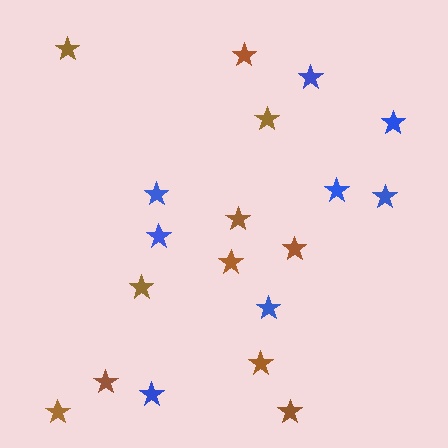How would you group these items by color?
There are 2 groups: one group of brown stars (11) and one group of blue stars (8).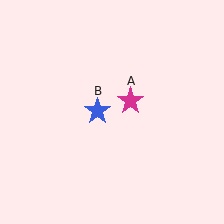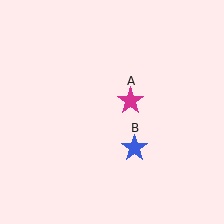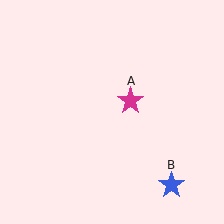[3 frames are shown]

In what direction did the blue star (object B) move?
The blue star (object B) moved down and to the right.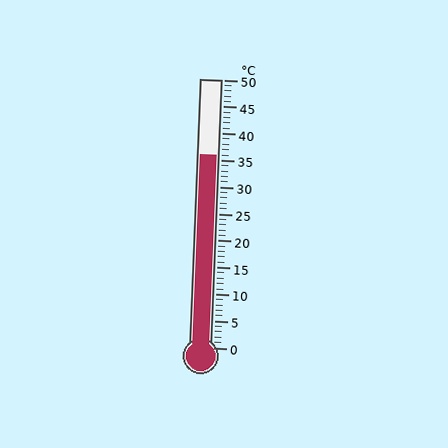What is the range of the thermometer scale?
The thermometer scale ranges from 0°C to 50°C.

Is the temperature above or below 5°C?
The temperature is above 5°C.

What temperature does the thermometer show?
The thermometer shows approximately 36°C.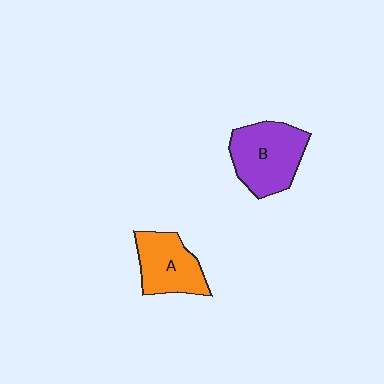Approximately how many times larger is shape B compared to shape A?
Approximately 1.3 times.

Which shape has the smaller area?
Shape A (orange).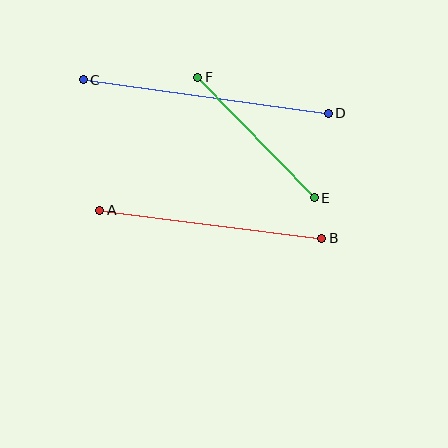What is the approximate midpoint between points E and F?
The midpoint is at approximately (256, 137) pixels.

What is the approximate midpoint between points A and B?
The midpoint is at approximately (211, 224) pixels.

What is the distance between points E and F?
The distance is approximately 167 pixels.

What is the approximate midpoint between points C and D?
The midpoint is at approximately (206, 96) pixels.